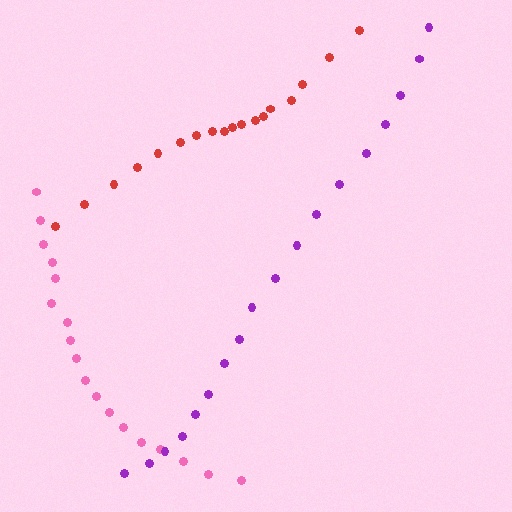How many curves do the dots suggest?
There are 3 distinct paths.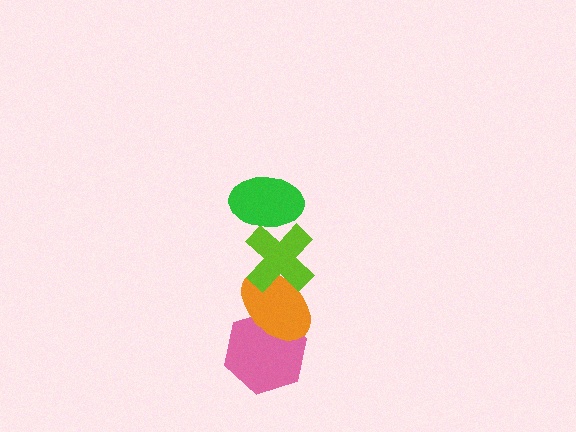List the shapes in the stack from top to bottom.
From top to bottom: the green ellipse, the lime cross, the orange ellipse, the pink hexagon.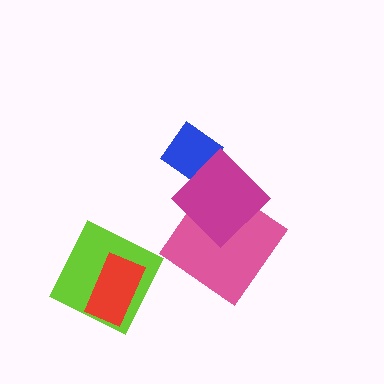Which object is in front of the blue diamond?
The magenta diamond is in front of the blue diamond.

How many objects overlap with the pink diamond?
1 object overlaps with the pink diamond.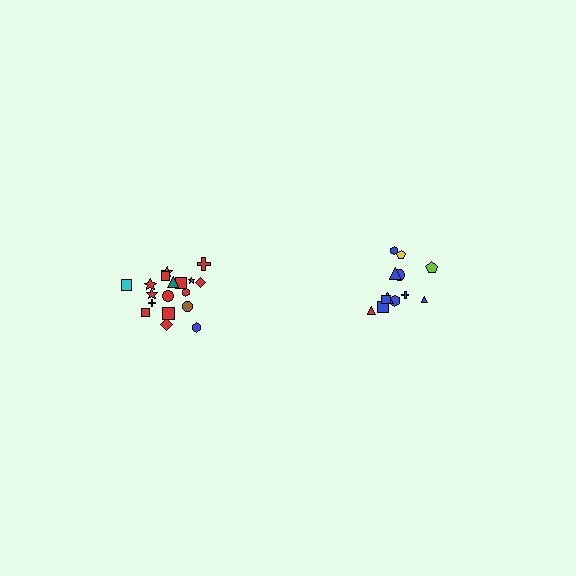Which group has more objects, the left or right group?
The left group.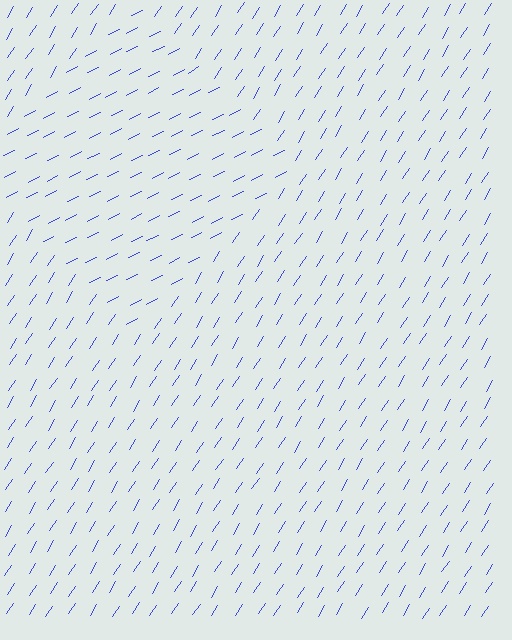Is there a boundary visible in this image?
Yes, there is a texture boundary formed by a change in line orientation.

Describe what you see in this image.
The image is filled with small blue line segments. A diamond region in the image has lines oriented differently from the surrounding lines, creating a visible texture boundary.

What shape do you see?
I see a diamond.